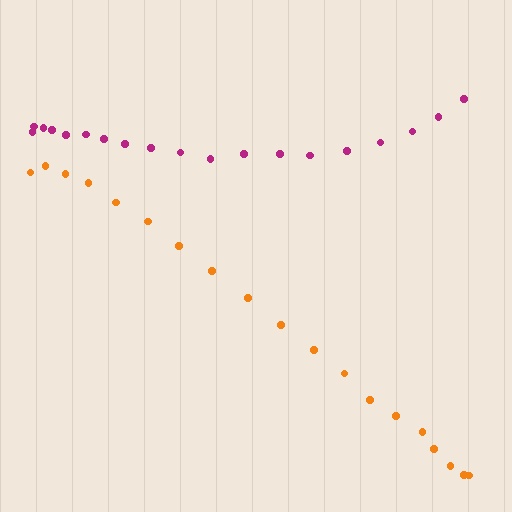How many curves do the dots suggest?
There are 2 distinct paths.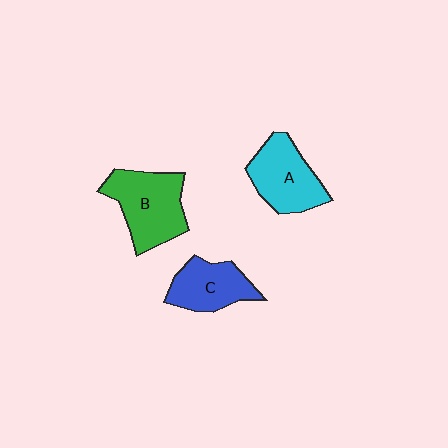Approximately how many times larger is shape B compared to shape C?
Approximately 1.3 times.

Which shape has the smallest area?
Shape C (blue).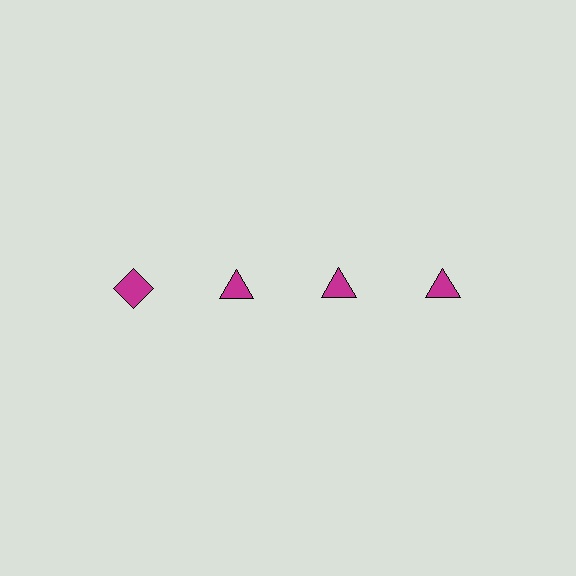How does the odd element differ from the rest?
It has a different shape: diamond instead of triangle.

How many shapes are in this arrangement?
There are 4 shapes arranged in a grid pattern.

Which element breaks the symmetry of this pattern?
The magenta diamond in the top row, leftmost column breaks the symmetry. All other shapes are magenta triangles.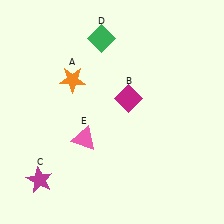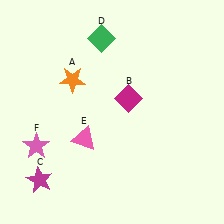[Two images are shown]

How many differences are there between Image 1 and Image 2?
There is 1 difference between the two images.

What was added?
A pink star (F) was added in Image 2.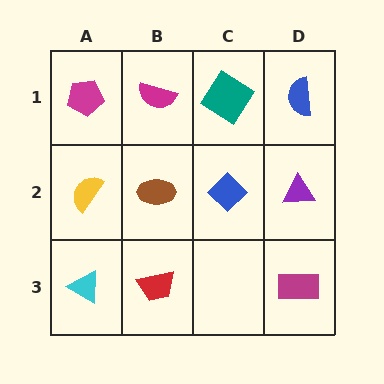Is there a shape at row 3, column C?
No, that cell is empty.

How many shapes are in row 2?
4 shapes.